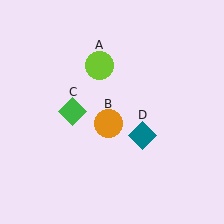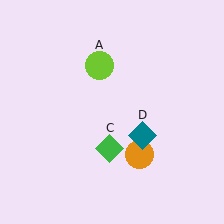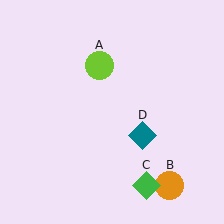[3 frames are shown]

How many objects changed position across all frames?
2 objects changed position: orange circle (object B), green diamond (object C).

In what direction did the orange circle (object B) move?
The orange circle (object B) moved down and to the right.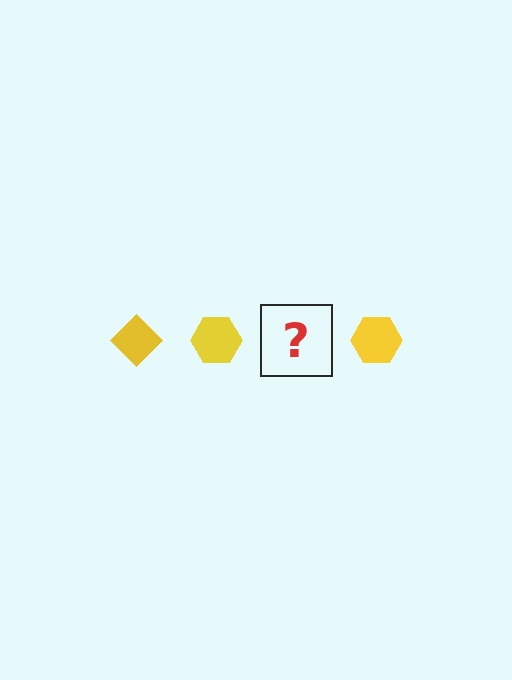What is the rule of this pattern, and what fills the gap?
The rule is that the pattern cycles through diamond, hexagon shapes in yellow. The gap should be filled with a yellow diamond.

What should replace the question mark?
The question mark should be replaced with a yellow diamond.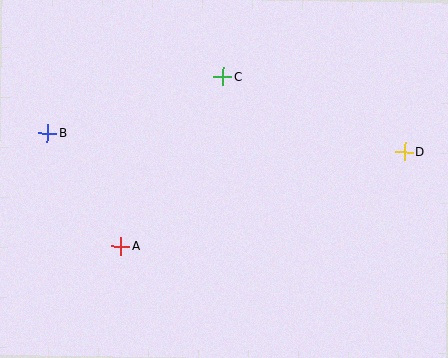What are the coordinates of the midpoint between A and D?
The midpoint between A and D is at (263, 199).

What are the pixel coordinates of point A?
Point A is at (121, 246).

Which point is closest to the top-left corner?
Point B is closest to the top-left corner.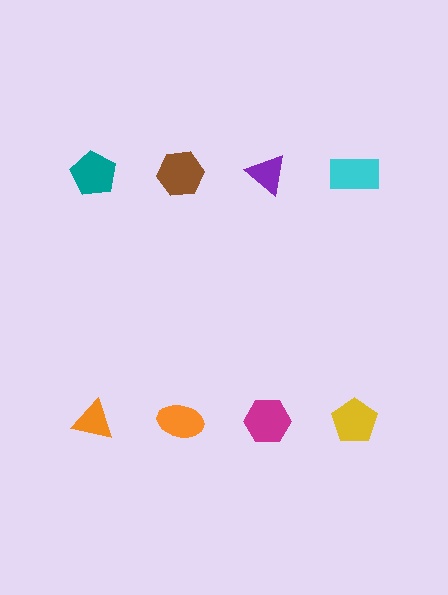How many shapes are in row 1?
4 shapes.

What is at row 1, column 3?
A purple triangle.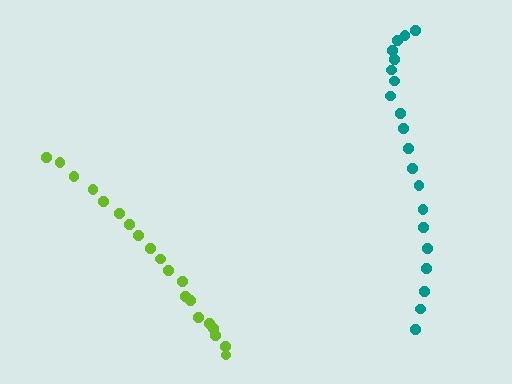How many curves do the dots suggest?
There are 2 distinct paths.